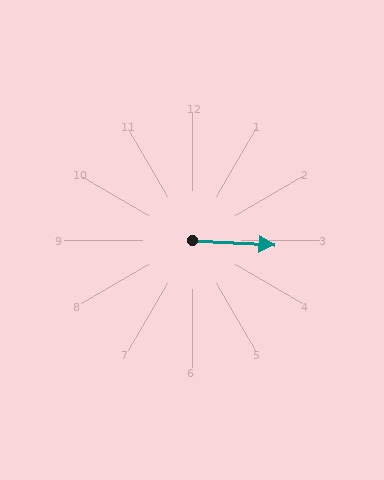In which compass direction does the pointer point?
East.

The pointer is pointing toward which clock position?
Roughly 3 o'clock.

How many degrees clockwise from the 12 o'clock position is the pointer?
Approximately 93 degrees.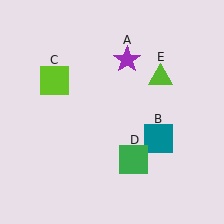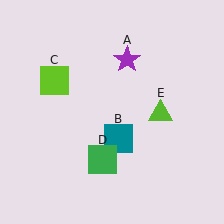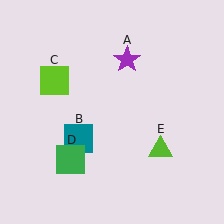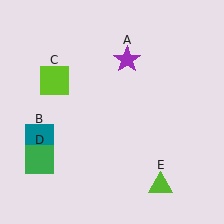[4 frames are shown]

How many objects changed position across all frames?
3 objects changed position: teal square (object B), green square (object D), lime triangle (object E).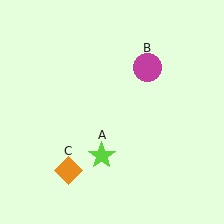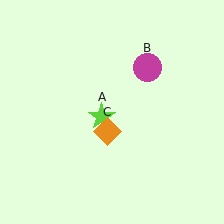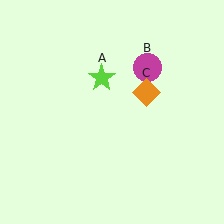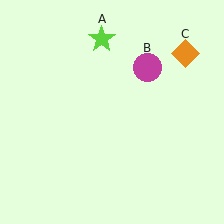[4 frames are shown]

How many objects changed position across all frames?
2 objects changed position: lime star (object A), orange diamond (object C).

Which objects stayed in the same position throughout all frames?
Magenta circle (object B) remained stationary.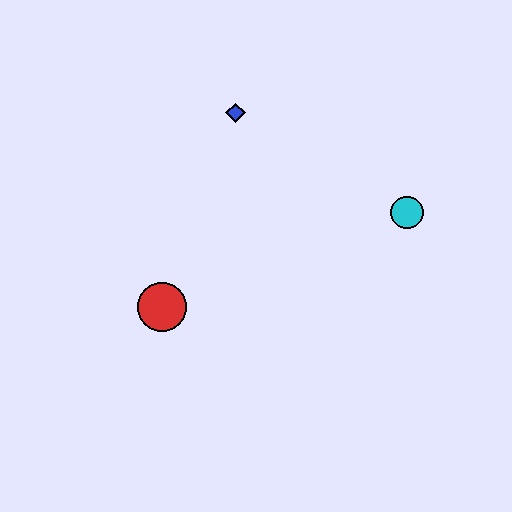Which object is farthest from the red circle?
The cyan circle is farthest from the red circle.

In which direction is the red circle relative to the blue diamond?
The red circle is below the blue diamond.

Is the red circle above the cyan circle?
No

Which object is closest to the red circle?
The blue diamond is closest to the red circle.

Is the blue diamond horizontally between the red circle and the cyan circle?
Yes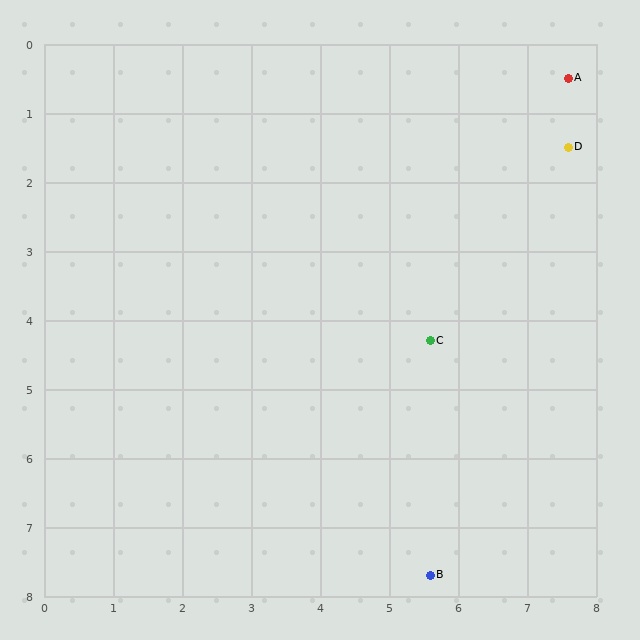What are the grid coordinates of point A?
Point A is at approximately (7.6, 0.5).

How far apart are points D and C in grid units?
Points D and C are about 3.4 grid units apart.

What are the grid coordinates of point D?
Point D is at approximately (7.6, 1.5).